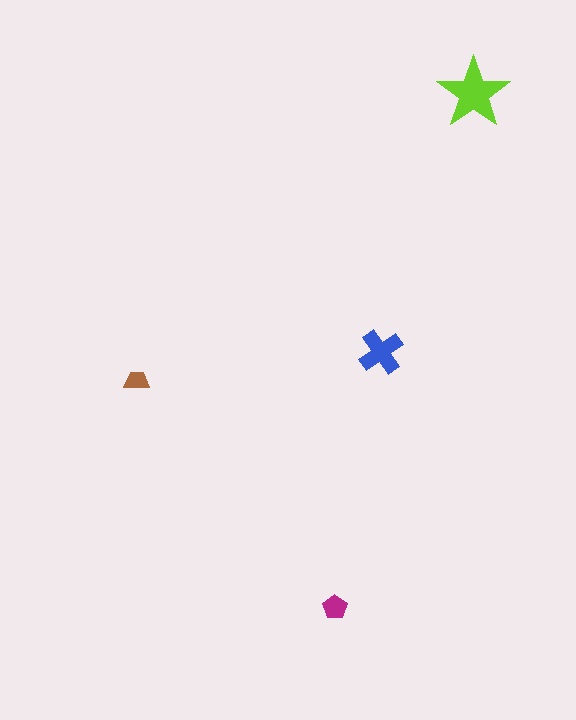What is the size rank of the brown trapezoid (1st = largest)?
4th.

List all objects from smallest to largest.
The brown trapezoid, the magenta pentagon, the blue cross, the lime star.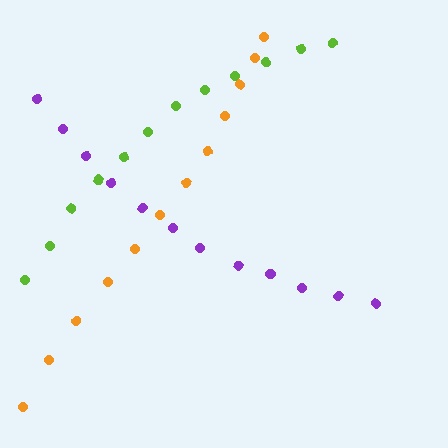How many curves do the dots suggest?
There are 3 distinct paths.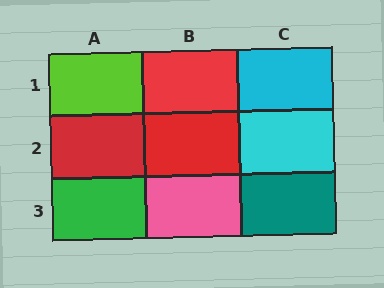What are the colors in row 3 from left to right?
Green, pink, teal.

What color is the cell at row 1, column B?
Red.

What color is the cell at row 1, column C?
Cyan.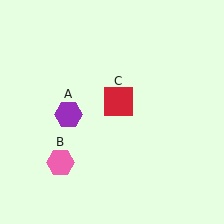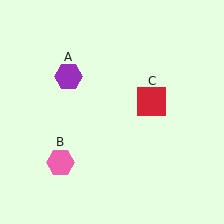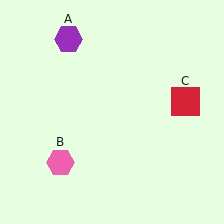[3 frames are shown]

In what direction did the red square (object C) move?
The red square (object C) moved right.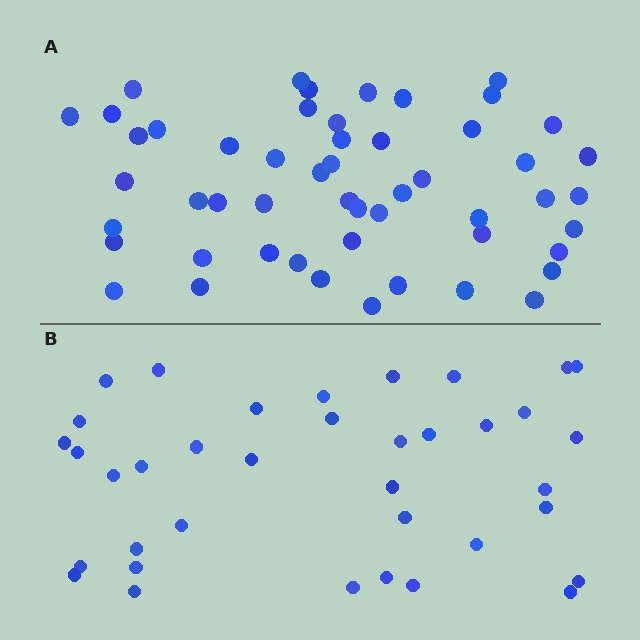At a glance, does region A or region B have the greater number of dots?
Region A (the top region) has more dots.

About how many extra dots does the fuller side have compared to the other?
Region A has approximately 15 more dots than region B.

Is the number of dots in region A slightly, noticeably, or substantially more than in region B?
Region A has noticeably more, but not dramatically so. The ratio is roughly 1.4 to 1.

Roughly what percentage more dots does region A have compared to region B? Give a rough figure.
About 40% more.